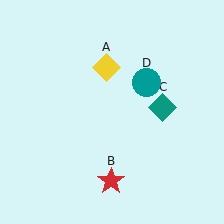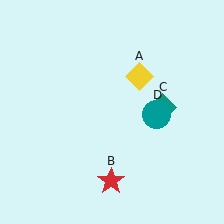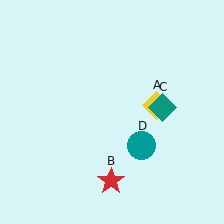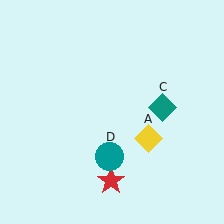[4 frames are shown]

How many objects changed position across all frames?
2 objects changed position: yellow diamond (object A), teal circle (object D).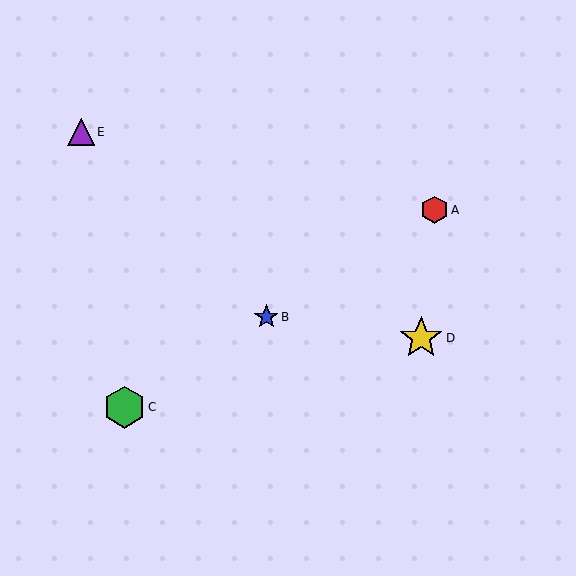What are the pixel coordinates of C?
Object C is at (125, 407).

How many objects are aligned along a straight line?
3 objects (A, B, C) are aligned along a straight line.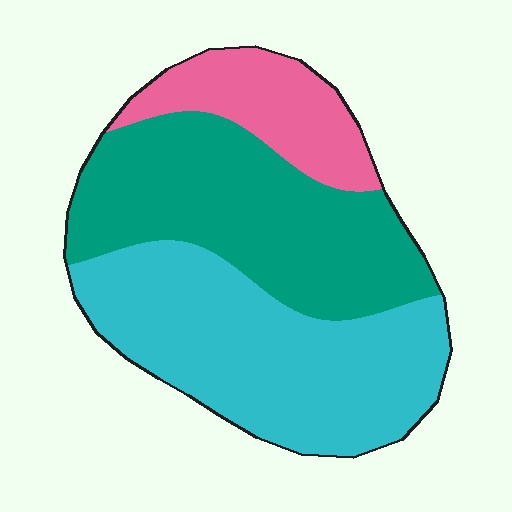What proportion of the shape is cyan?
Cyan takes up about two fifths (2/5) of the shape.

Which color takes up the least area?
Pink, at roughly 15%.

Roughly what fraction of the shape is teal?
Teal takes up about two fifths (2/5) of the shape.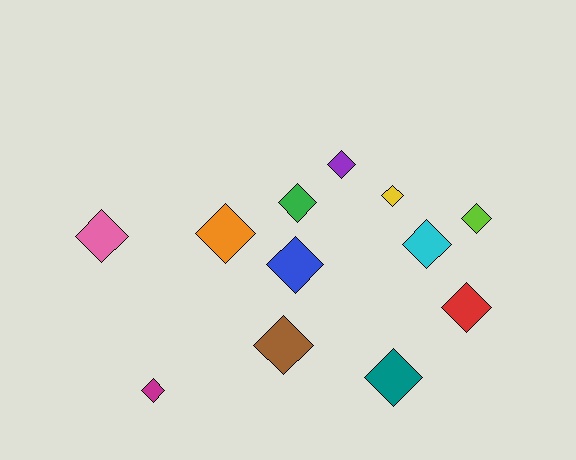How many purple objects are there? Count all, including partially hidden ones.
There is 1 purple object.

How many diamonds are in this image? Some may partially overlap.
There are 12 diamonds.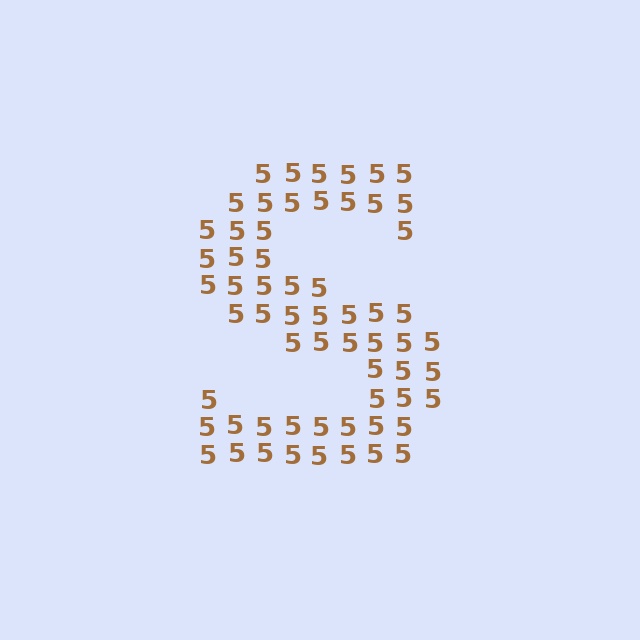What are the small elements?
The small elements are digit 5's.